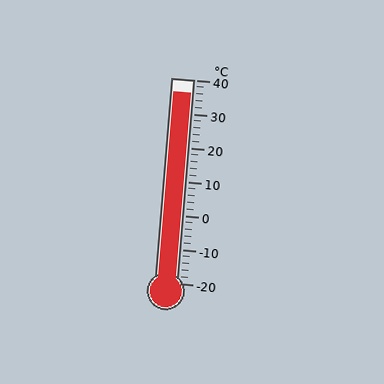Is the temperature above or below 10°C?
The temperature is above 10°C.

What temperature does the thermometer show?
The thermometer shows approximately 36°C.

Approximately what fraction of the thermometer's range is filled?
The thermometer is filled to approximately 95% of its range.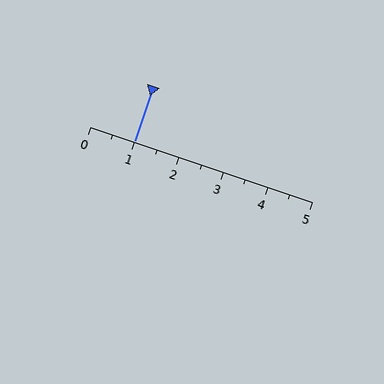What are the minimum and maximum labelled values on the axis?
The axis runs from 0 to 5.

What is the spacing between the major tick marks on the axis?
The major ticks are spaced 1 apart.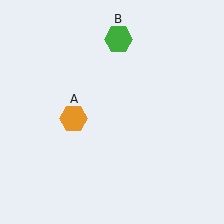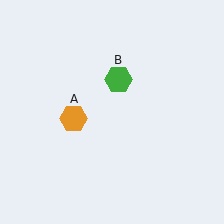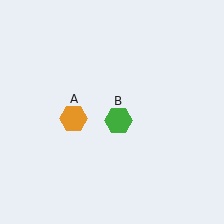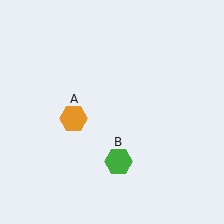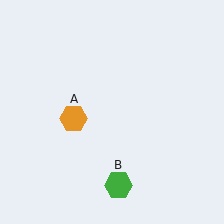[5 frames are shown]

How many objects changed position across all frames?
1 object changed position: green hexagon (object B).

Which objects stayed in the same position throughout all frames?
Orange hexagon (object A) remained stationary.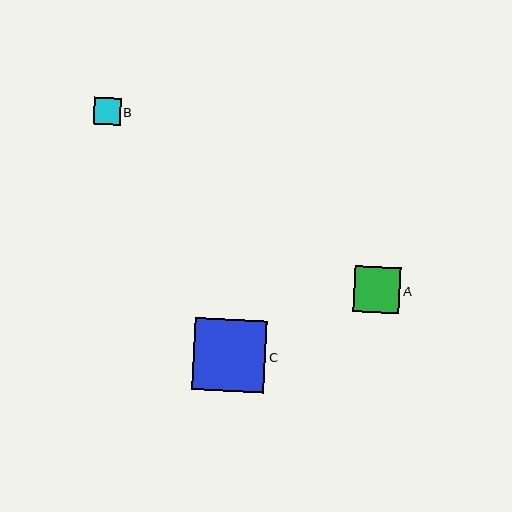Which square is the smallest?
Square B is the smallest with a size of approximately 27 pixels.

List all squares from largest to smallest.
From largest to smallest: C, A, B.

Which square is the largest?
Square C is the largest with a size of approximately 72 pixels.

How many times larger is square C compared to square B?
Square C is approximately 2.7 times the size of square B.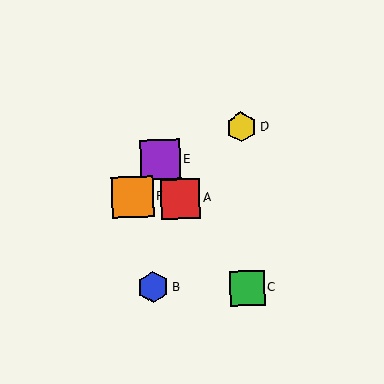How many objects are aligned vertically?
2 objects (C, D) are aligned vertically.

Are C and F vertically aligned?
No, C is at x≈247 and F is at x≈132.